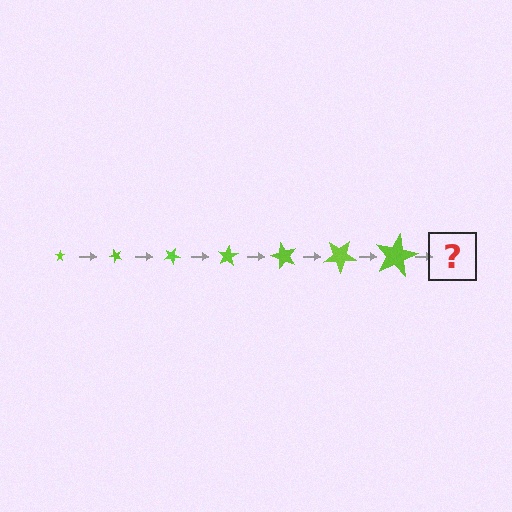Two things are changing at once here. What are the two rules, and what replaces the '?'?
The two rules are that the star grows larger each step and it rotates 50 degrees each step. The '?' should be a star, larger than the previous one and rotated 350 degrees from the start.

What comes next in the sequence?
The next element should be a star, larger than the previous one and rotated 350 degrees from the start.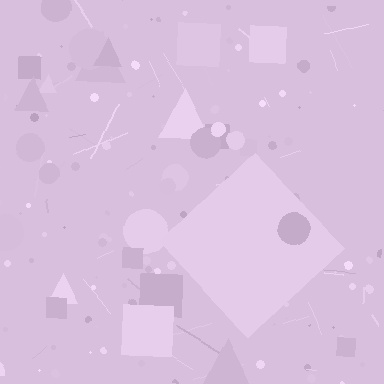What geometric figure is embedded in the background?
A diamond is embedded in the background.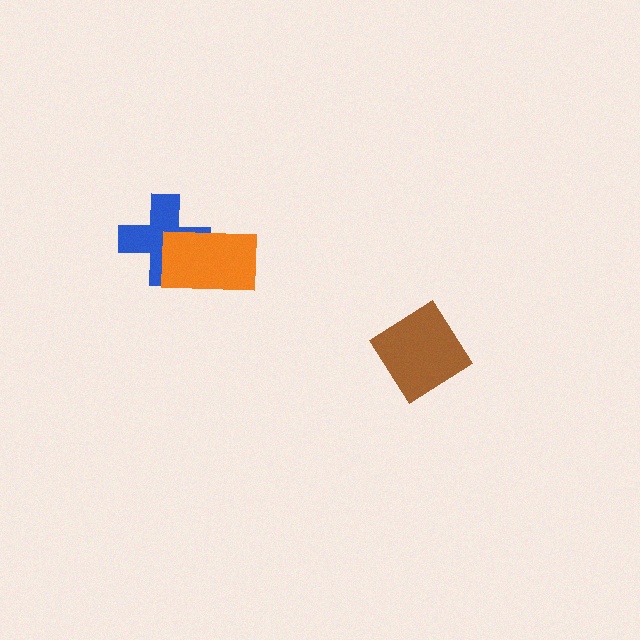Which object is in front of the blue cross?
The orange rectangle is in front of the blue cross.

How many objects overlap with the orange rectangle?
1 object overlaps with the orange rectangle.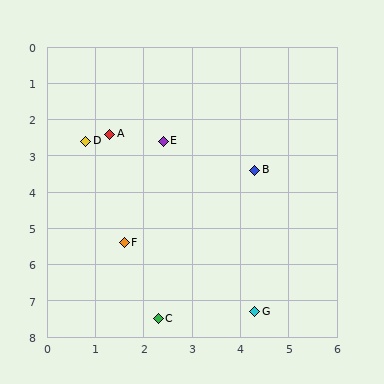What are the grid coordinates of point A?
Point A is at approximately (1.3, 2.4).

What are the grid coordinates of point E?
Point E is at approximately (2.4, 2.6).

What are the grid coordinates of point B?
Point B is at approximately (4.3, 3.4).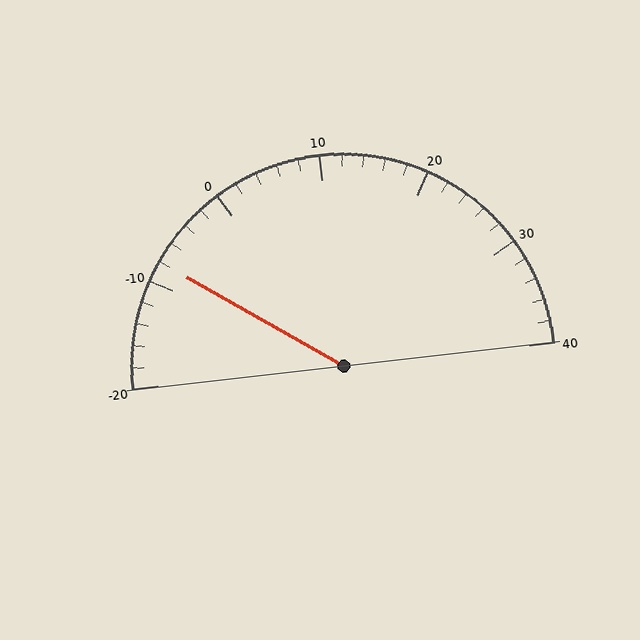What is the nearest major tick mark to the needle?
The nearest major tick mark is -10.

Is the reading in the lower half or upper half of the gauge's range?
The reading is in the lower half of the range (-20 to 40).